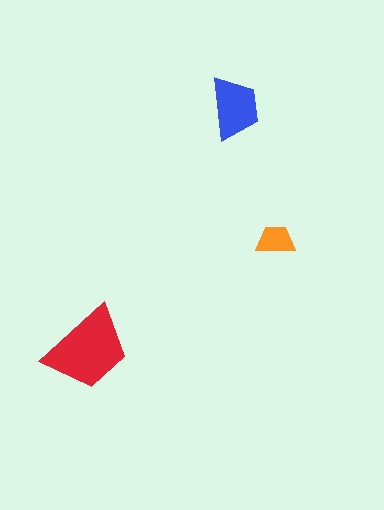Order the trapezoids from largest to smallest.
the red one, the blue one, the orange one.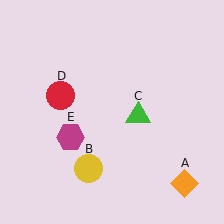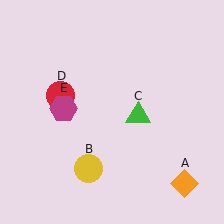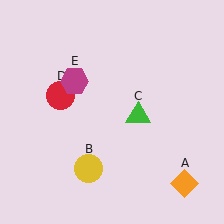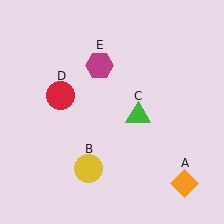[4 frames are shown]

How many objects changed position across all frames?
1 object changed position: magenta hexagon (object E).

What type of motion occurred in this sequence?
The magenta hexagon (object E) rotated clockwise around the center of the scene.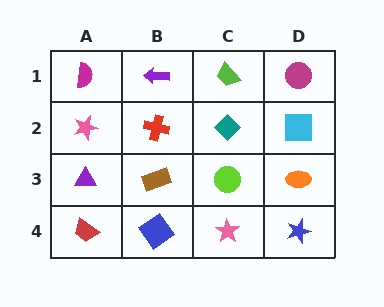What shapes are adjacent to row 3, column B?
A red cross (row 2, column B), a blue diamond (row 4, column B), a purple triangle (row 3, column A), a lime circle (row 3, column C).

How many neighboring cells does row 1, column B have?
3.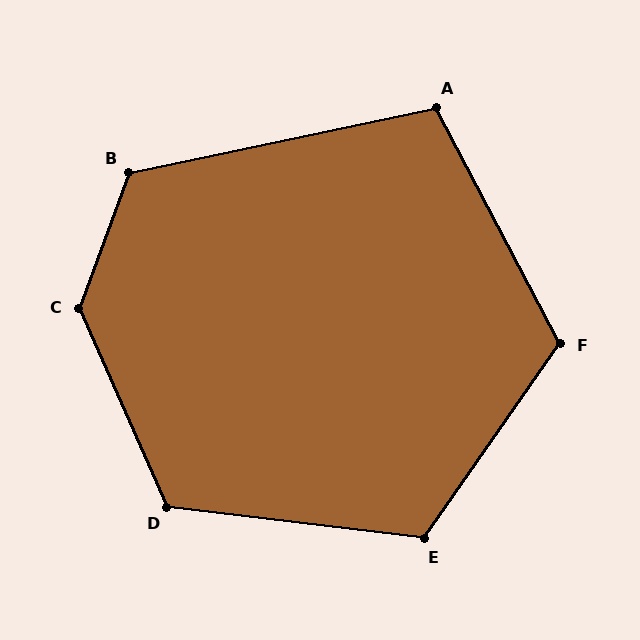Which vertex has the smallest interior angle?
A, at approximately 106 degrees.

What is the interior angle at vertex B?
Approximately 122 degrees (obtuse).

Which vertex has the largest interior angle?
C, at approximately 136 degrees.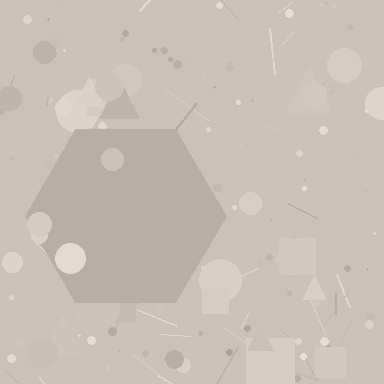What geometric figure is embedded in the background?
A hexagon is embedded in the background.